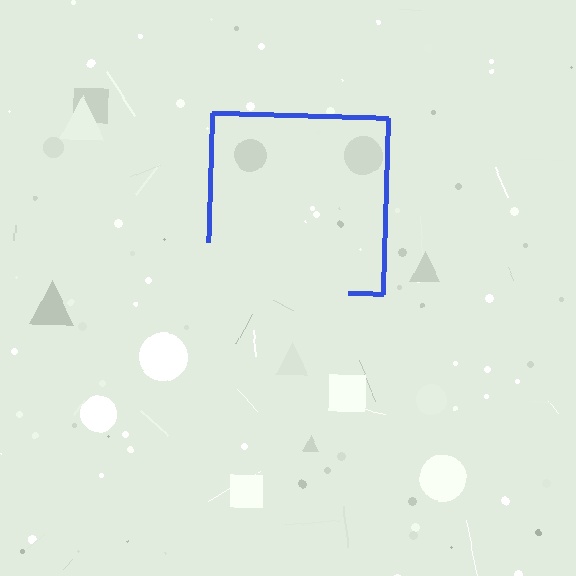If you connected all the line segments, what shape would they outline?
They would outline a square.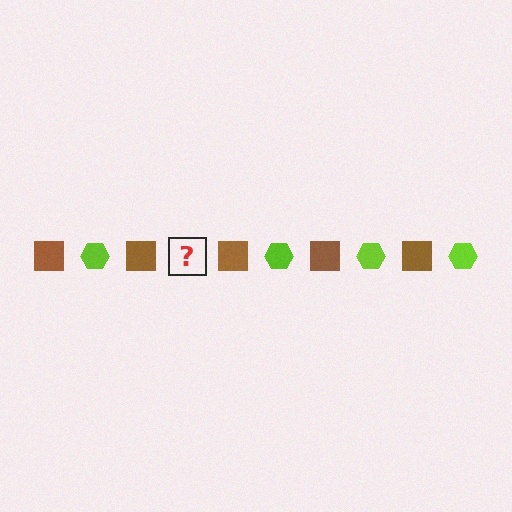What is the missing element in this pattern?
The missing element is a lime hexagon.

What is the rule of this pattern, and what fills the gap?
The rule is that the pattern alternates between brown square and lime hexagon. The gap should be filled with a lime hexagon.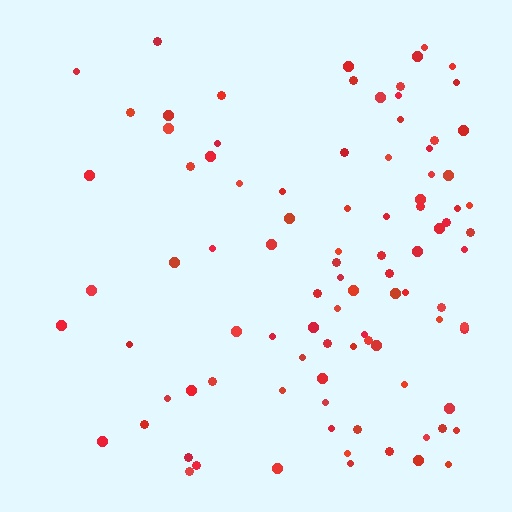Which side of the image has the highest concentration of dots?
The right.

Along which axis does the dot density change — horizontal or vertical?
Horizontal.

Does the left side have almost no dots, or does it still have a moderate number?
Still a moderate number, just noticeably fewer than the right.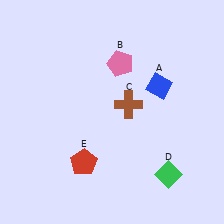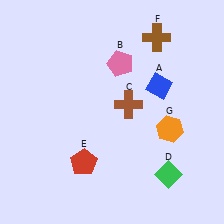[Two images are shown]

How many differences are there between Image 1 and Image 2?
There are 2 differences between the two images.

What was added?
A brown cross (F), an orange hexagon (G) were added in Image 2.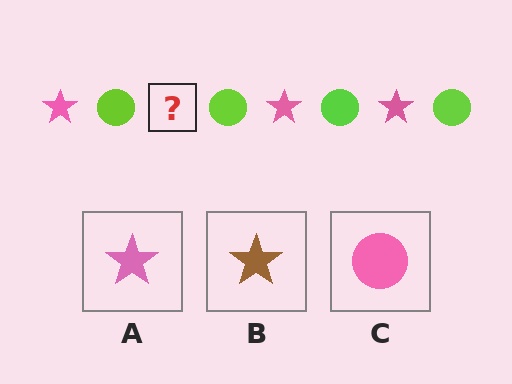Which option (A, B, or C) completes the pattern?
A.